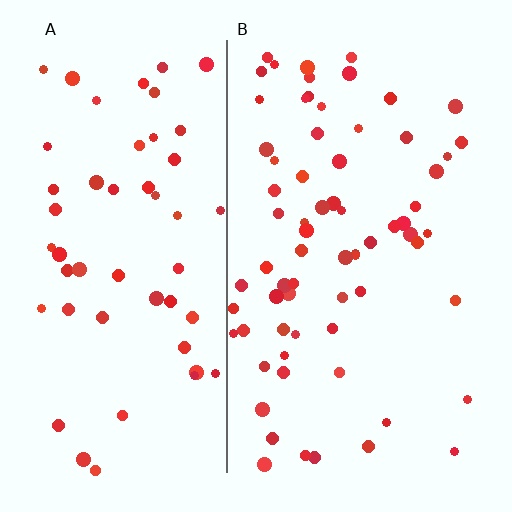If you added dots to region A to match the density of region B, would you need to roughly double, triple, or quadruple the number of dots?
Approximately double.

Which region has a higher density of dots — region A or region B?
B (the right).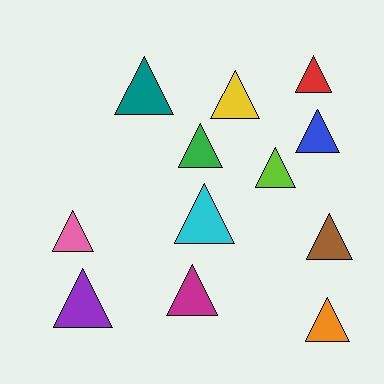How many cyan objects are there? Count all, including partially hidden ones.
There is 1 cyan object.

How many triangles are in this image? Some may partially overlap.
There are 12 triangles.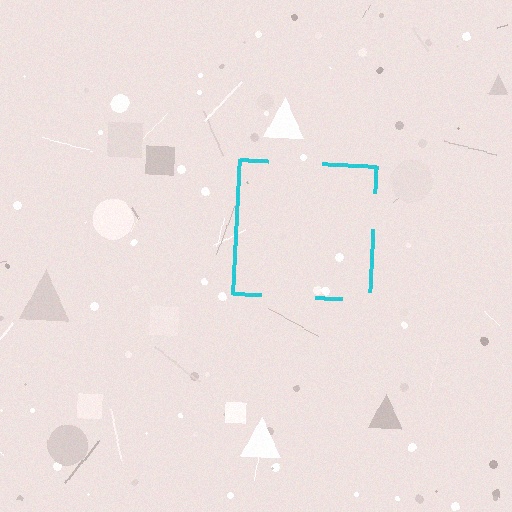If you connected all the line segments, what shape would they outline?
They would outline a square.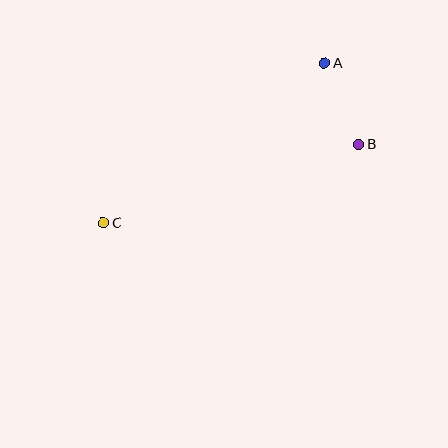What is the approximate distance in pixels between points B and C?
The distance between B and C is approximately 267 pixels.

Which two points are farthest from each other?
Points A and C are farthest from each other.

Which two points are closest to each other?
Points A and B are closest to each other.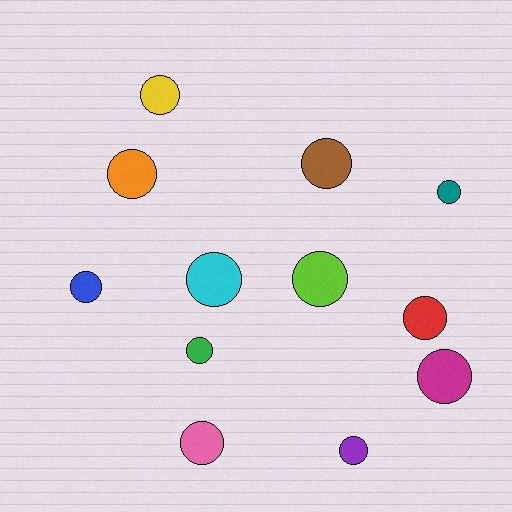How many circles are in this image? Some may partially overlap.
There are 12 circles.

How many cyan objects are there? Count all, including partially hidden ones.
There is 1 cyan object.